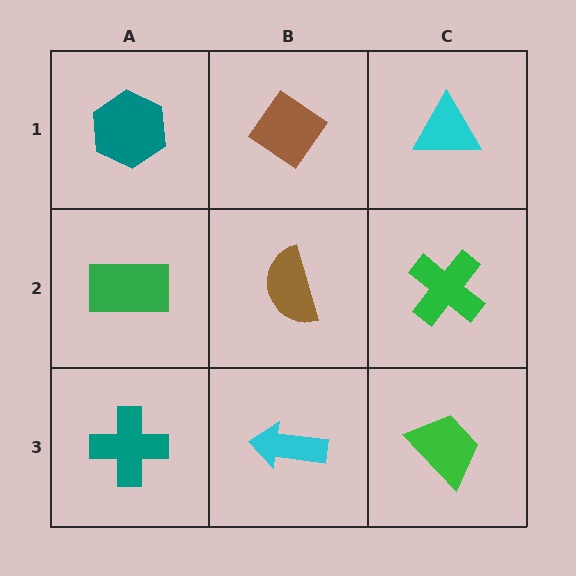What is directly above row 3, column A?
A green rectangle.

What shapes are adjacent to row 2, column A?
A teal hexagon (row 1, column A), a teal cross (row 3, column A), a brown semicircle (row 2, column B).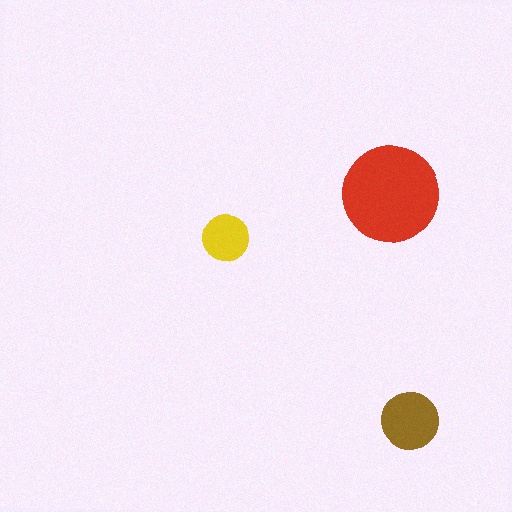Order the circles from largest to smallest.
the red one, the brown one, the yellow one.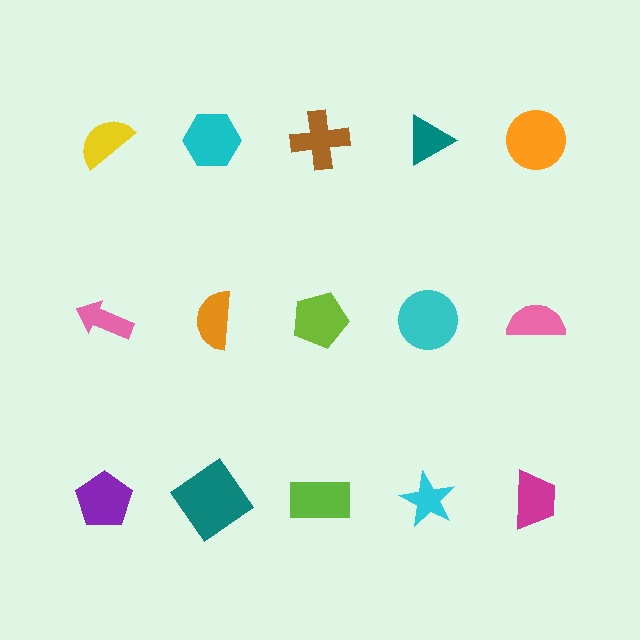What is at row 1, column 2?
A cyan hexagon.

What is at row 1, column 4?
A teal triangle.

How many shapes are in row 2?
5 shapes.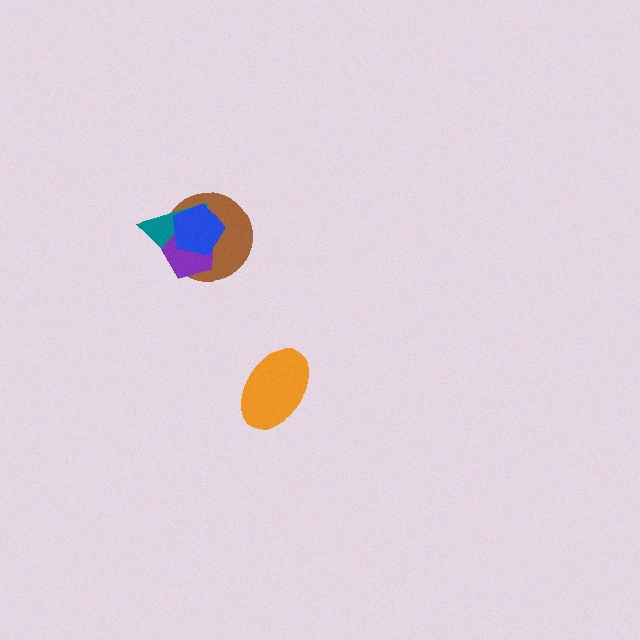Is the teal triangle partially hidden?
Yes, it is partially covered by another shape.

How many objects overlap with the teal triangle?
3 objects overlap with the teal triangle.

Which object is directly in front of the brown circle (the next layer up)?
The teal triangle is directly in front of the brown circle.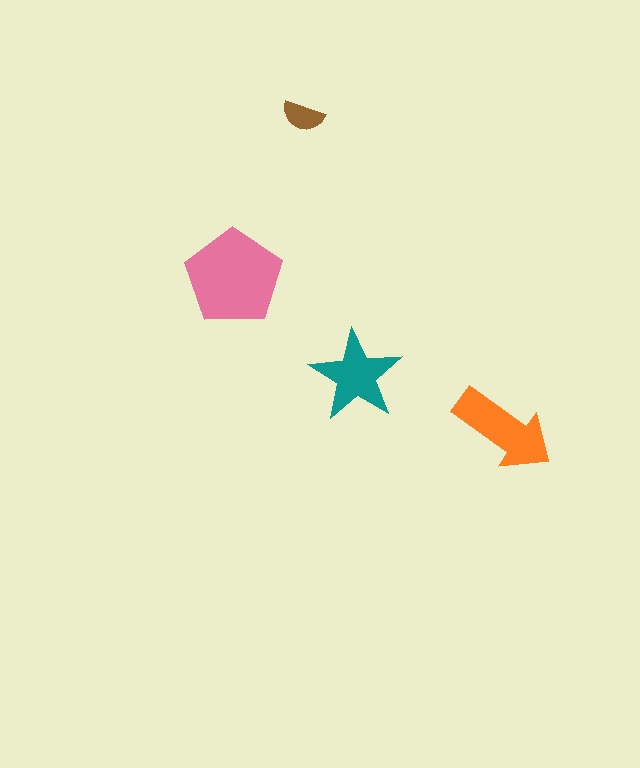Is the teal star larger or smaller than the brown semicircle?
Larger.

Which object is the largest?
The pink pentagon.